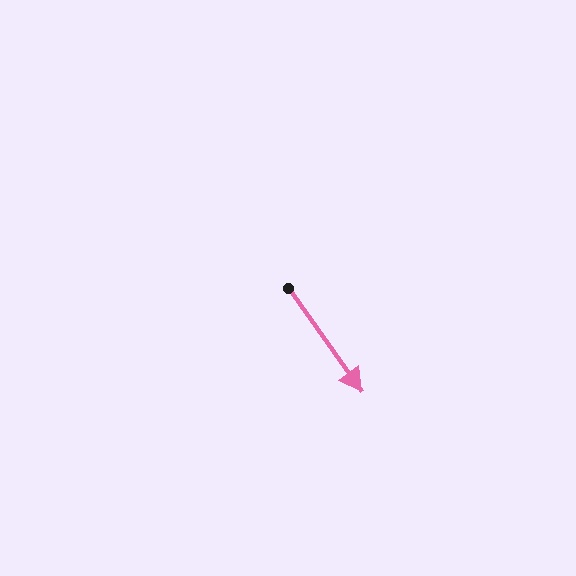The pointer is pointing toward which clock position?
Roughly 5 o'clock.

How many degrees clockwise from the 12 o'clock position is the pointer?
Approximately 145 degrees.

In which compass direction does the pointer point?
Southeast.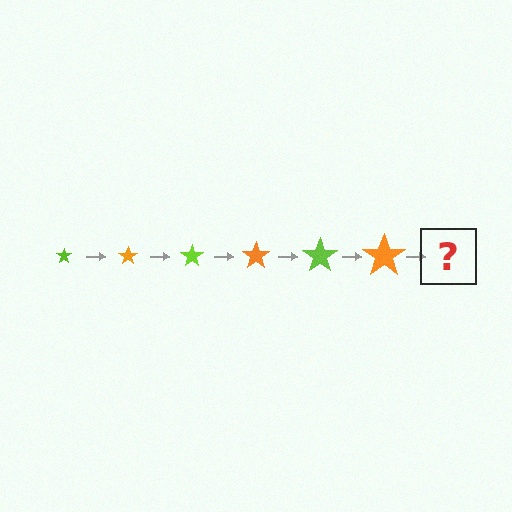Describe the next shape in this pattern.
It should be a lime star, larger than the previous one.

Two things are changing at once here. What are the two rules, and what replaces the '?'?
The two rules are that the star grows larger each step and the color cycles through lime and orange. The '?' should be a lime star, larger than the previous one.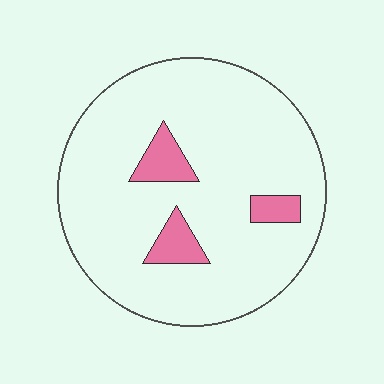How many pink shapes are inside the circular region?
3.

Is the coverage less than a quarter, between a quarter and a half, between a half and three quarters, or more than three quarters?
Less than a quarter.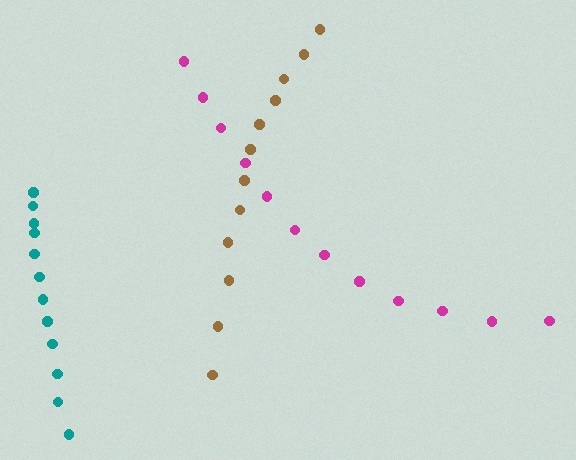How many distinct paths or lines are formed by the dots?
There are 3 distinct paths.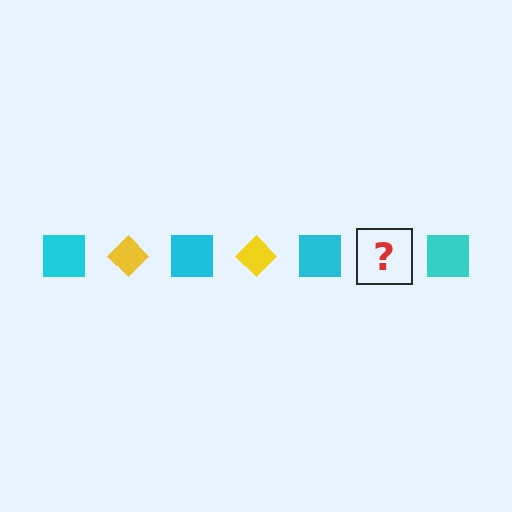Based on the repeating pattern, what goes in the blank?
The blank should be a yellow diamond.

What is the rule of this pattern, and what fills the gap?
The rule is that the pattern alternates between cyan square and yellow diamond. The gap should be filled with a yellow diamond.